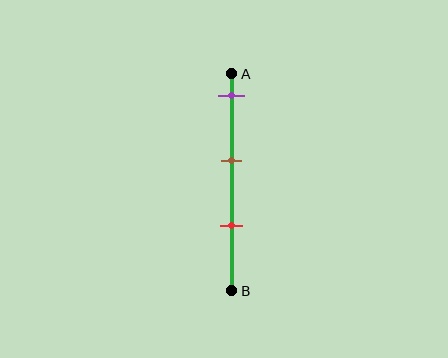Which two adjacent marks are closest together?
The brown and red marks are the closest adjacent pair.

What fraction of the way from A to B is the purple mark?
The purple mark is approximately 10% (0.1) of the way from A to B.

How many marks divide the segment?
There are 3 marks dividing the segment.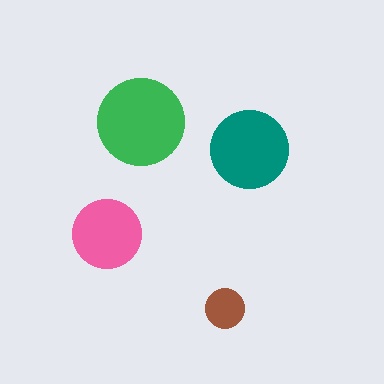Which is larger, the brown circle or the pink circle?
The pink one.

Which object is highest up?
The green circle is topmost.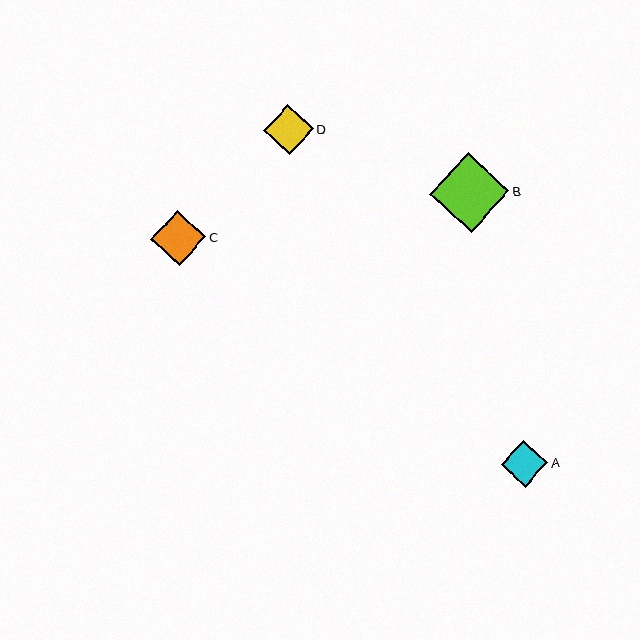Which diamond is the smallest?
Diamond A is the smallest with a size of approximately 47 pixels.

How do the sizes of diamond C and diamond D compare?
Diamond C and diamond D are approximately the same size.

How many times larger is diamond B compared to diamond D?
Diamond B is approximately 1.6 times the size of diamond D.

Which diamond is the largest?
Diamond B is the largest with a size of approximately 80 pixels.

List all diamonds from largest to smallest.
From largest to smallest: B, C, D, A.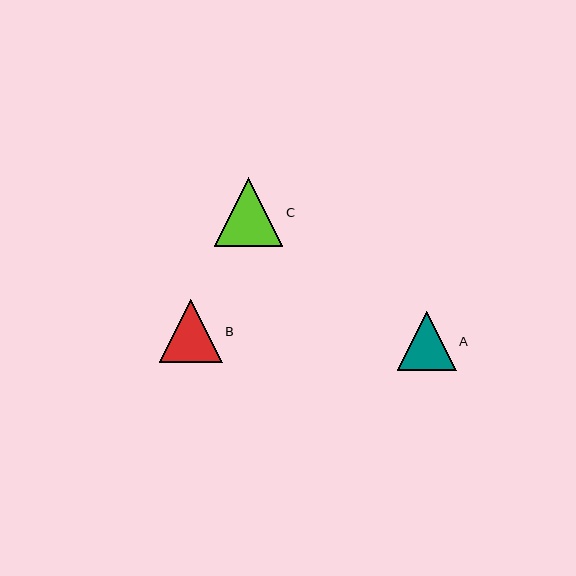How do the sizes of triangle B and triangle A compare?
Triangle B and triangle A are approximately the same size.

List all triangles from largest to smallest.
From largest to smallest: C, B, A.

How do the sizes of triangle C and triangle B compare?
Triangle C and triangle B are approximately the same size.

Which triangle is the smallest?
Triangle A is the smallest with a size of approximately 59 pixels.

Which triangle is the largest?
Triangle C is the largest with a size of approximately 69 pixels.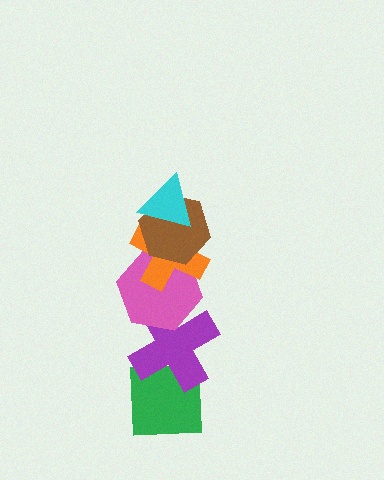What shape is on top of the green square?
The purple cross is on top of the green square.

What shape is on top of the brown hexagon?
The cyan triangle is on top of the brown hexagon.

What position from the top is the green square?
The green square is 6th from the top.